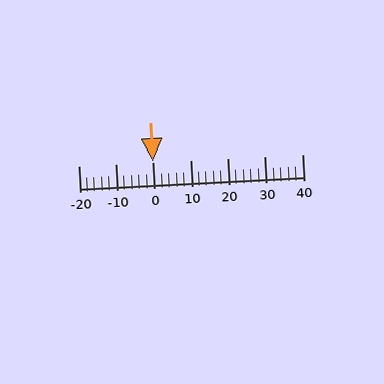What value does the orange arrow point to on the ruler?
The orange arrow points to approximately 0.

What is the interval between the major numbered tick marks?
The major tick marks are spaced 10 units apart.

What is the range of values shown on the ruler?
The ruler shows values from -20 to 40.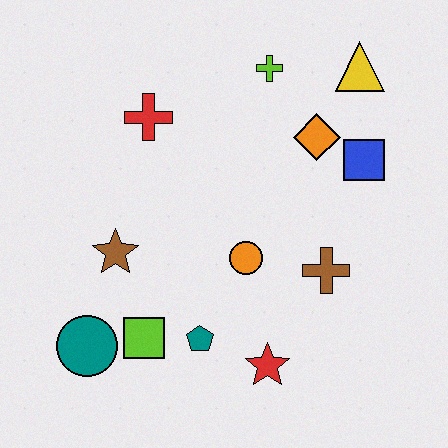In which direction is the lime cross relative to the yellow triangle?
The lime cross is to the left of the yellow triangle.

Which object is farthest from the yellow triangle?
The teal circle is farthest from the yellow triangle.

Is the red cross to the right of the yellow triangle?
No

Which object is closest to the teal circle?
The lime square is closest to the teal circle.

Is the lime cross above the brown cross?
Yes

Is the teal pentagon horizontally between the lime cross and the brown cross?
No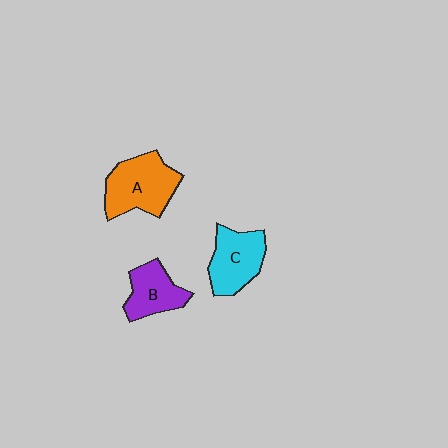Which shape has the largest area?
Shape A (orange).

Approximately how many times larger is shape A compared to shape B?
Approximately 1.5 times.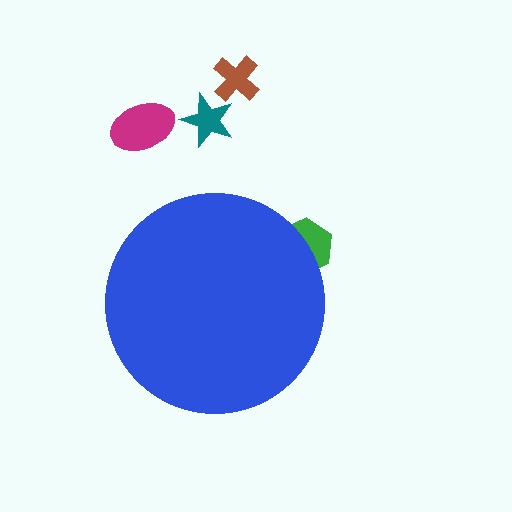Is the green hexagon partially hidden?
Yes, the green hexagon is partially hidden behind the blue circle.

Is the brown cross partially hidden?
No, the brown cross is fully visible.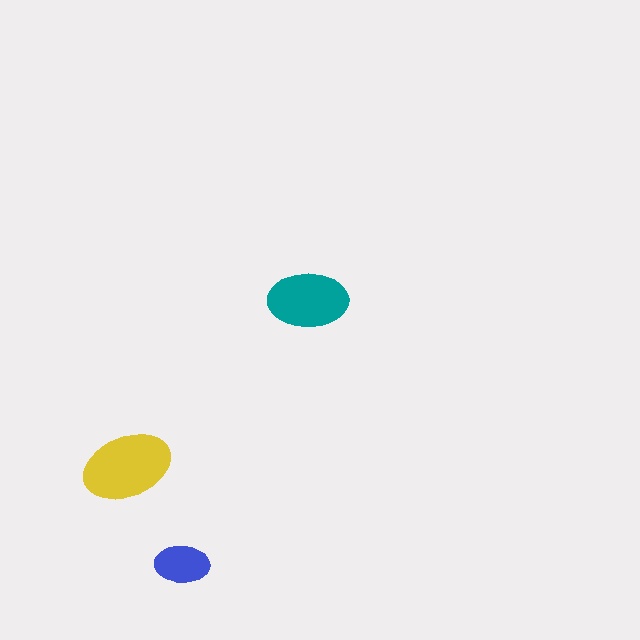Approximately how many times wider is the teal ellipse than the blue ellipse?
About 1.5 times wider.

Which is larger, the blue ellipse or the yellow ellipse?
The yellow one.